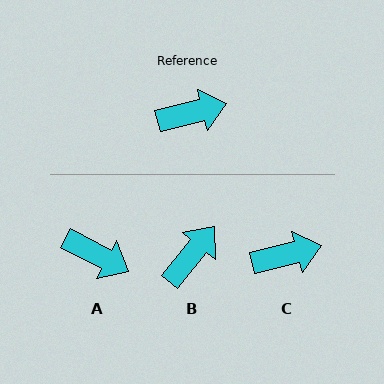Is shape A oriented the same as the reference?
No, it is off by about 42 degrees.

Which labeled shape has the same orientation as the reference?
C.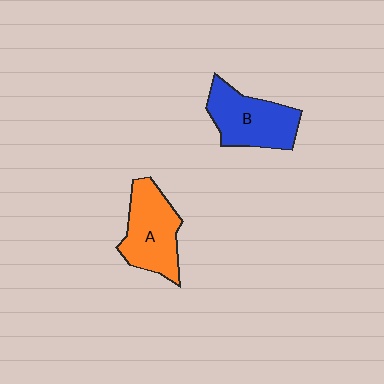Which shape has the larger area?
Shape B (blue).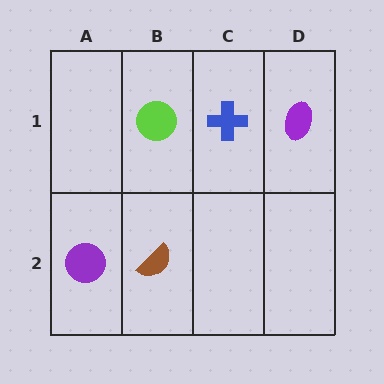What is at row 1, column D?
A purple ellipse.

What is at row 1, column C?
A blue cross.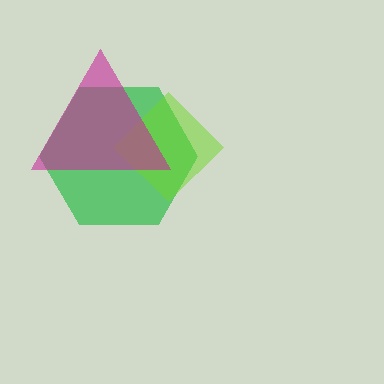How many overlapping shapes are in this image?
There are 3 overlapping shapes in the image.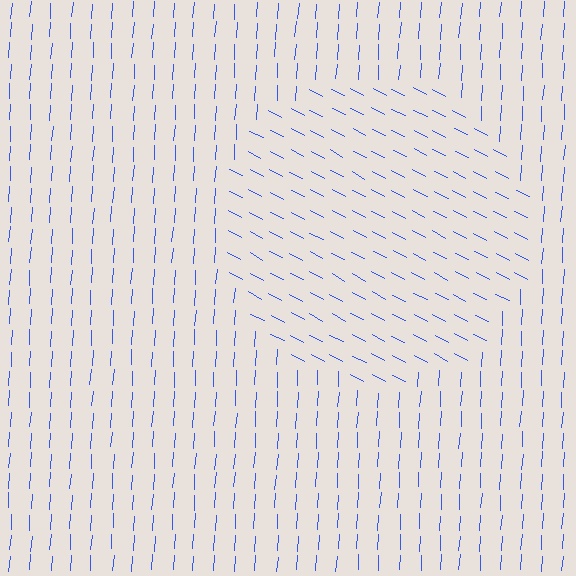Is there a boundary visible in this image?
Yes, there is a texture boundary formed by a change in line orientation.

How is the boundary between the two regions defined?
The boundary is defined purely by a change in line orientation (approximately 66 degrees difference). All lines are the same color and thickness.